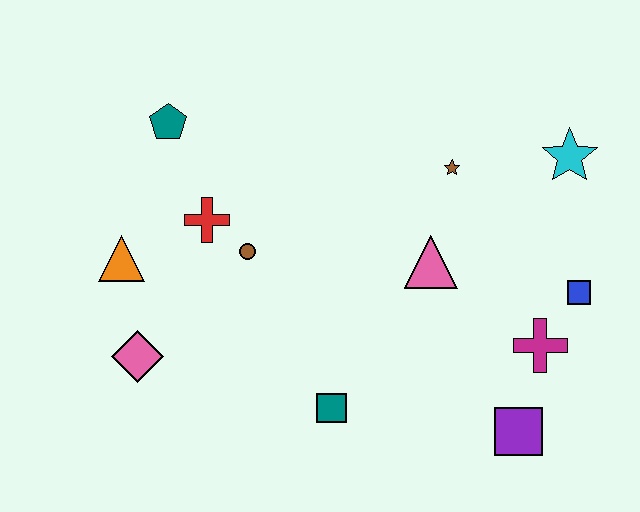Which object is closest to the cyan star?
The brown star is closest to the cyan star.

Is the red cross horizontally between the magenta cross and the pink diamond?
Yes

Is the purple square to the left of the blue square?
Yes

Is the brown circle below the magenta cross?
No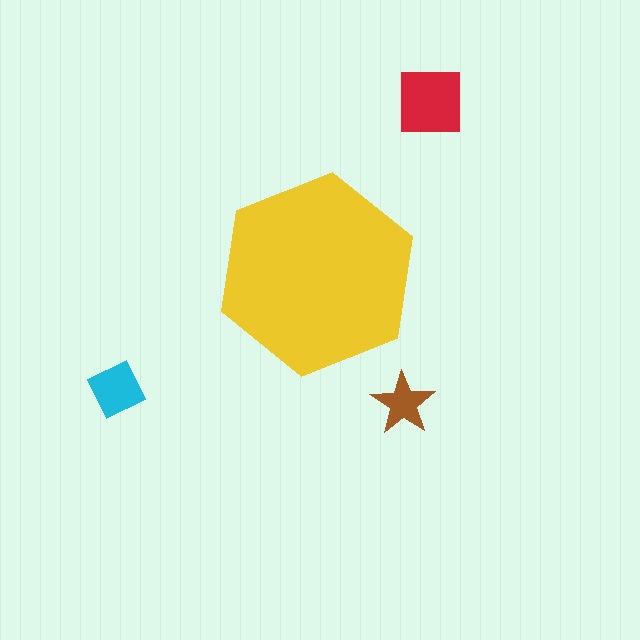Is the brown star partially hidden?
No, the brown star is fully visible.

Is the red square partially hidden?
No, the red square is fully visible.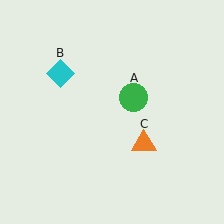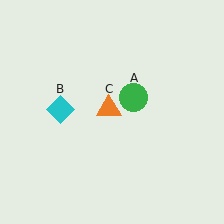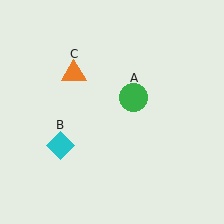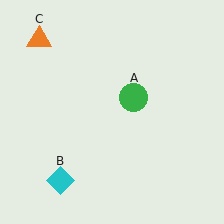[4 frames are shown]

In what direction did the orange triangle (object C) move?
The orange triangle (object C) moved up and to the left.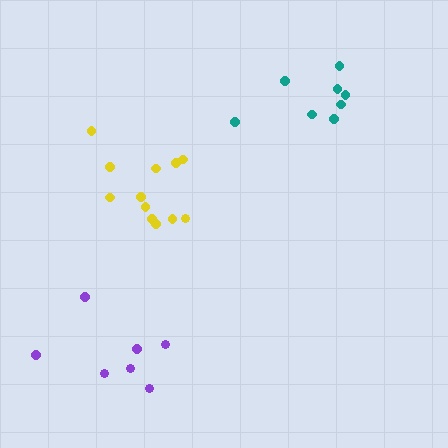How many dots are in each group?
Group 1: 12 dots, Group 2: 8 dots, Group 3: 7 dots (27 total).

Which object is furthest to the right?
The teal cluster is rightmost.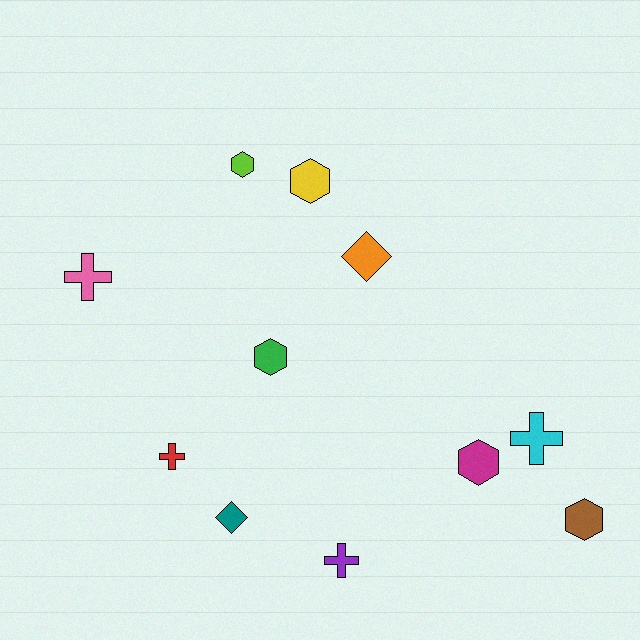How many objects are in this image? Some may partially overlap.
There are 11 objects.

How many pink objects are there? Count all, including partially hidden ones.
There is 1 pink object.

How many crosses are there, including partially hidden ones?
There are 4 crosses.